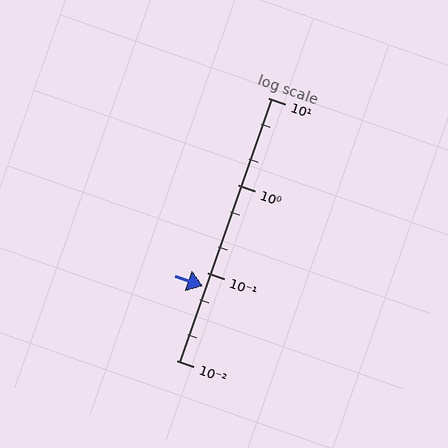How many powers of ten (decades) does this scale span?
The scale spans 3 decades, from 0.01 to 10.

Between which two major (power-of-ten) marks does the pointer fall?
The pointer is between 0.01 and 0.1.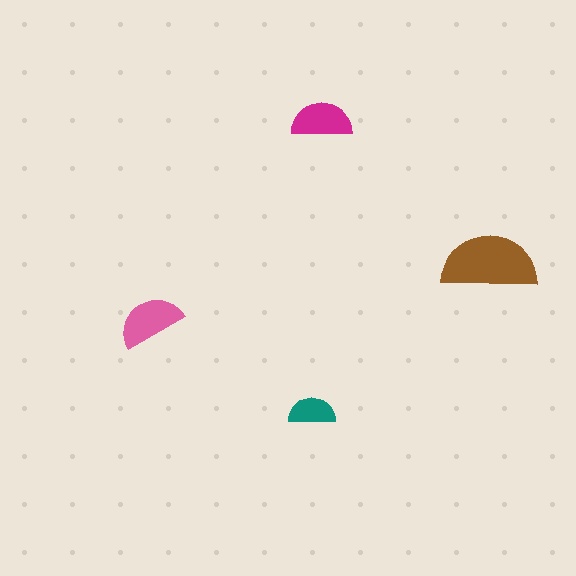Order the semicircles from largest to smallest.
the brown one, the pink one, the magenta one, the teal one.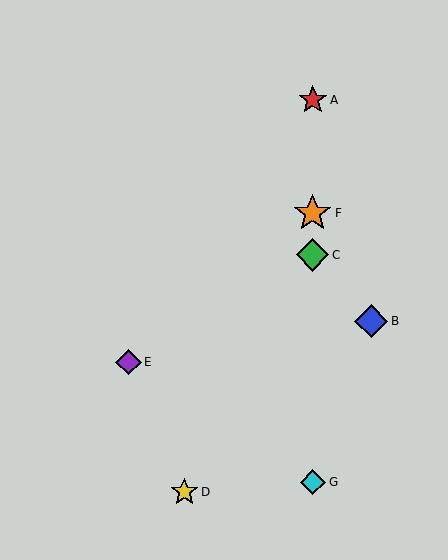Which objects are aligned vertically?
Objects A, C, F, G are aligned vertically.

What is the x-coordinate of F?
Object F is at x≈313.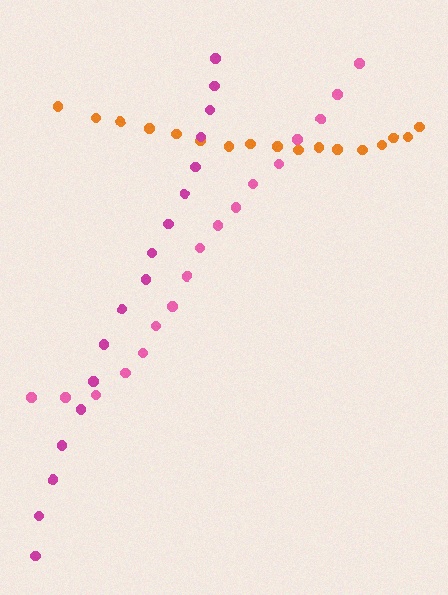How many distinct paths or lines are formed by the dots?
There are 3 distinct paths.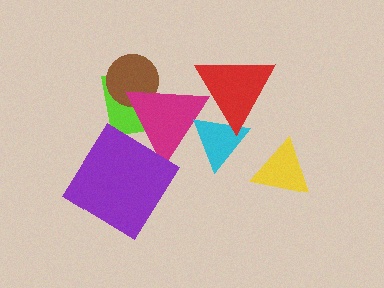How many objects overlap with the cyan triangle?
2 objects overlap with the cyan triangle.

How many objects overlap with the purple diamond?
1 object overlaps with the purple diamond.